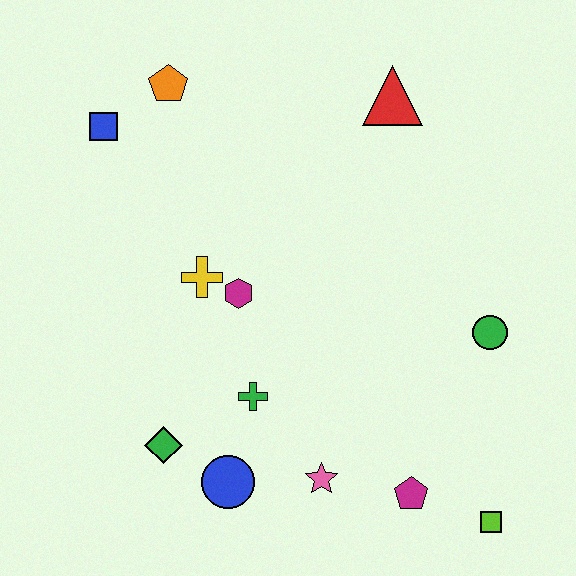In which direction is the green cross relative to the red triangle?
The green cross is below the red triangle.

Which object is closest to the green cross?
The blue circle is closest to the green cross.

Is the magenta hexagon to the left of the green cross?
Yes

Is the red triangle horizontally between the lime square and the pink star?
Yes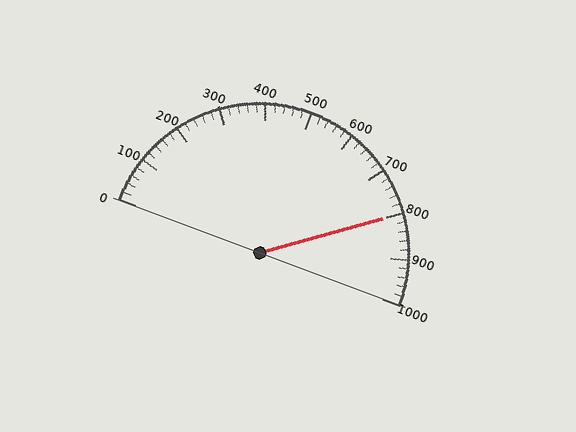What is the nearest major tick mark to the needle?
The nearest major tick mark is 800.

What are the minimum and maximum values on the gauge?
The gauge ranges from 0 to 1000.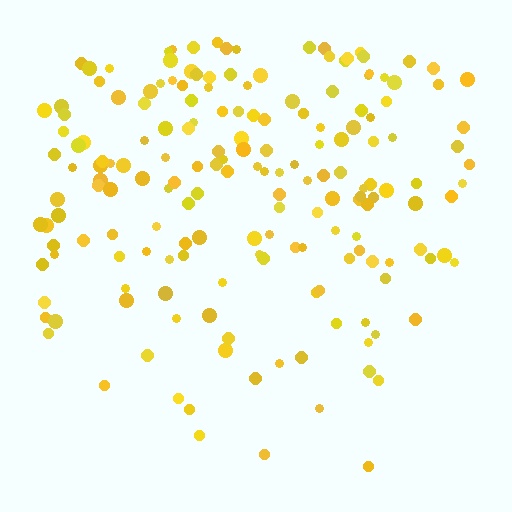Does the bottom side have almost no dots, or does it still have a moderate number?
Still a moderate number, just noticeably fewer than the top.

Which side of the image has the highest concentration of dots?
The top.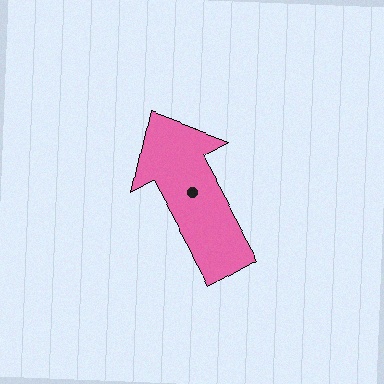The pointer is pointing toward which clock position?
Roughly 11 o'clock.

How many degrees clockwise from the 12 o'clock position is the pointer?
Approximately 331 degrees.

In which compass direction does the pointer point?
Northwest.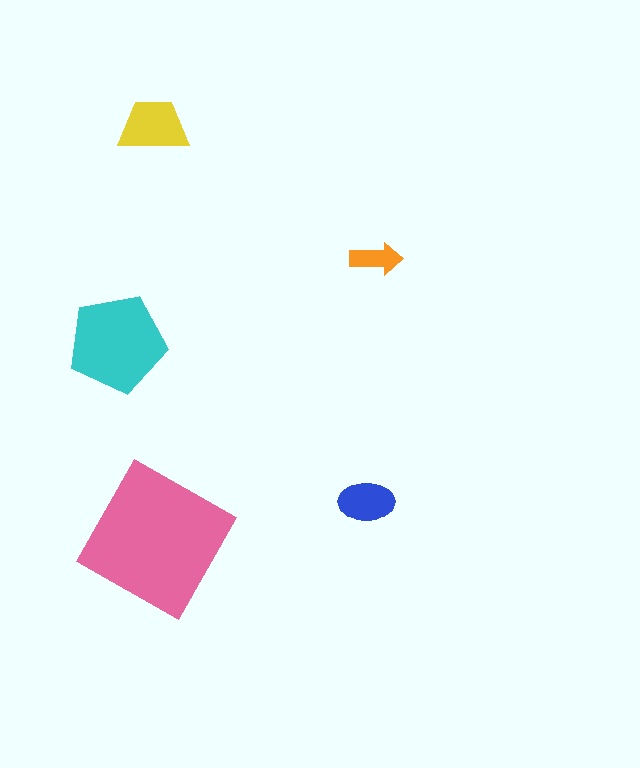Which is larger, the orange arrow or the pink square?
The pink square.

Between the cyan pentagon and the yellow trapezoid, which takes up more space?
The cyan pentagon.